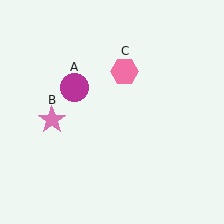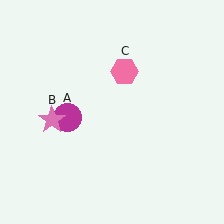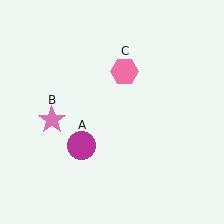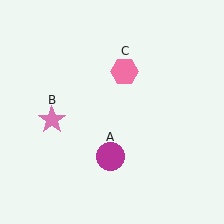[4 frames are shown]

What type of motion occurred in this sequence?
The magenta circle (object A) rotated counterclockwise around the center of the scene.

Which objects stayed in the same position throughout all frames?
Pink star (object B) and pink hexagon (object C) remained stationary.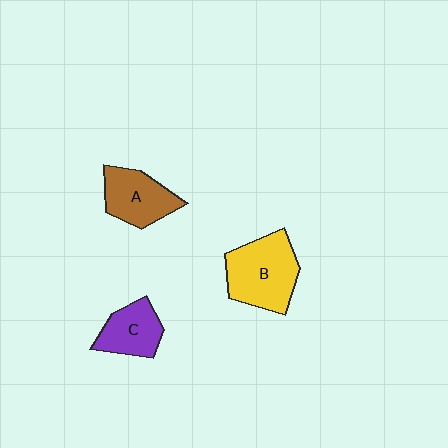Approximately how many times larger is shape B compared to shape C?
Approximately 1.6 times.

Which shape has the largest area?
Shape B (yellow).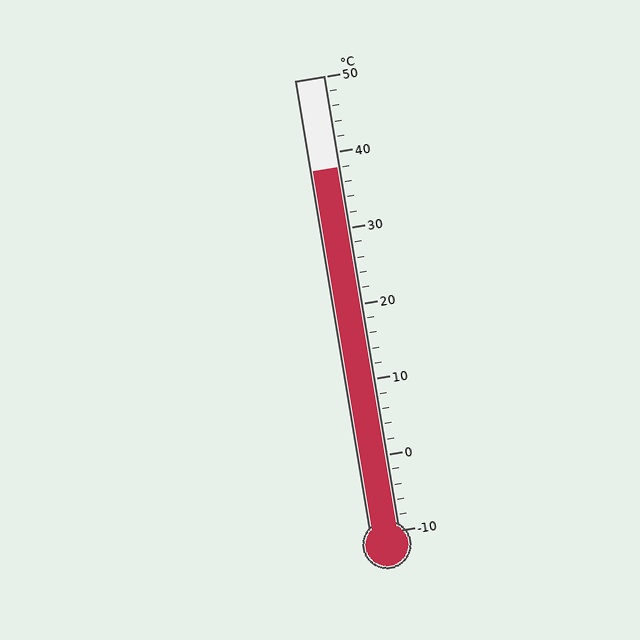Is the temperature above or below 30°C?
The temperature is above 30°C.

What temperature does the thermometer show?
The thermometer shows approximately 38°C.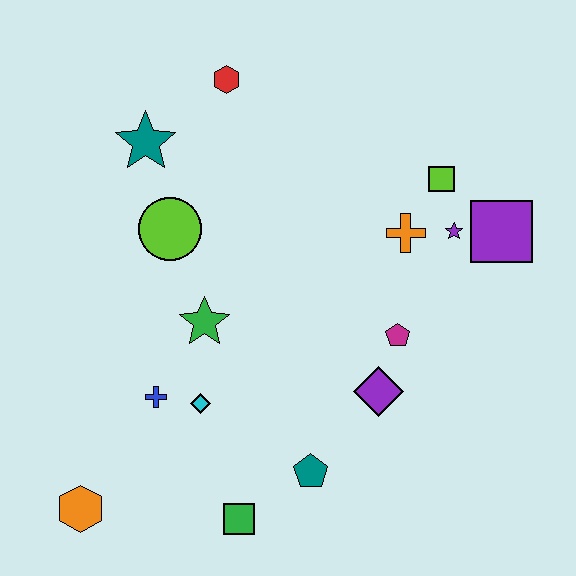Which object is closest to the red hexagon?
The teal star is closest to the red hexagon.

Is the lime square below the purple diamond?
No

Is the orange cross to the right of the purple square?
No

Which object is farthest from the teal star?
The green square is farthest from the teal star.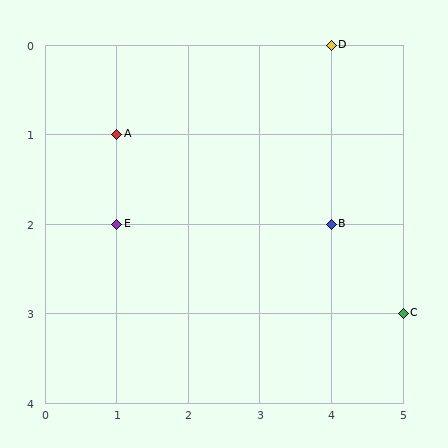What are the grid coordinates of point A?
Point A is at grid coordinates (1, 1).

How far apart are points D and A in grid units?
Points D and A are 3 columns and 1 row apart (about 3.2 grid units diagonally).